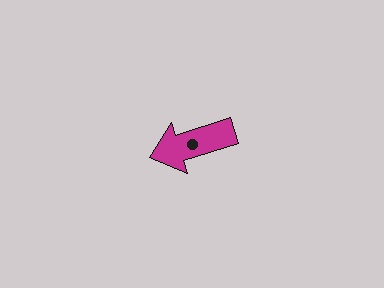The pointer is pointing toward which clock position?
Roughly 8 o'clock.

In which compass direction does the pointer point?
West.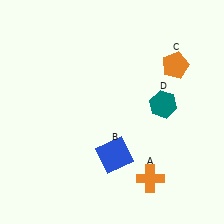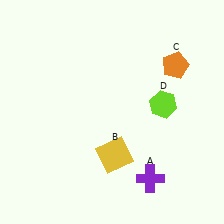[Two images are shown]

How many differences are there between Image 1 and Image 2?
There are 3 differences between the two images.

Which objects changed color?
A changed from orange to purple. B changed from blue to yellow. D changed from teal to lime.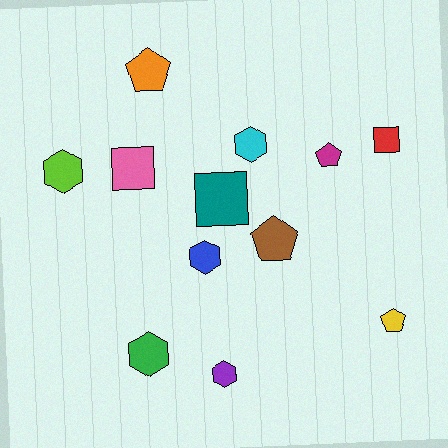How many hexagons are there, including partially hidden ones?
There are 5 hexagons.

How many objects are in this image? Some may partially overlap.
There are 12 objects.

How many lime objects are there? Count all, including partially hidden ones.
There is 1 lime object.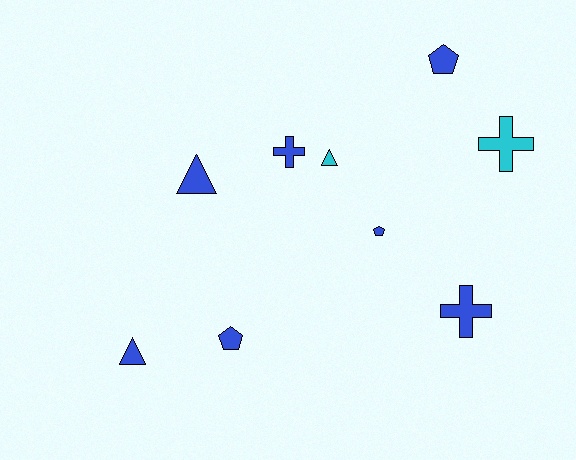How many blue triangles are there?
There are 2 blue triangles.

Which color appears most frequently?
Blue, with 7 objects.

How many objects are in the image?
There are 9 objects.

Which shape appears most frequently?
Cross, with 3 objects.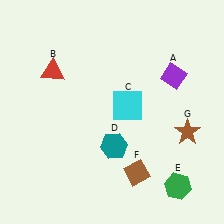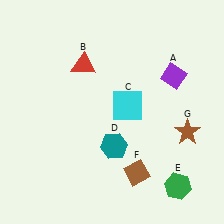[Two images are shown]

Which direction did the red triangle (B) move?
The red triangle (B) moved right.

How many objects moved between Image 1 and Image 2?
1 object moved between the two images.